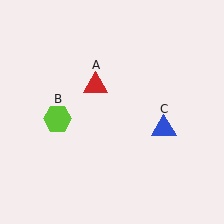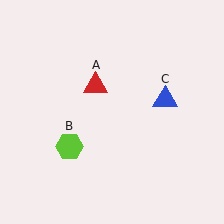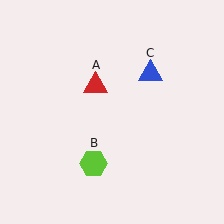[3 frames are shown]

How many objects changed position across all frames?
2 objects changed position: lime hexagon (object B), blue triangle (object C).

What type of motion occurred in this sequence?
The lime hexagon (object B), blue triangle (object C) rotated counterclockwise around the center of the scene.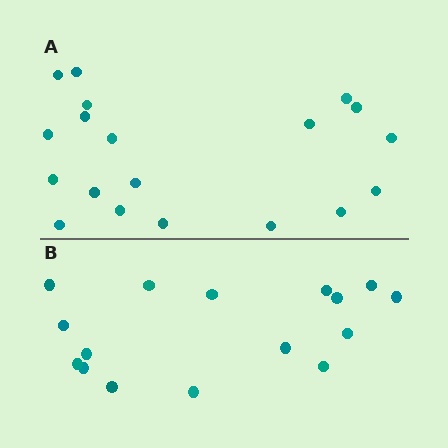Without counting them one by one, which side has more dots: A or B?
Region A (the top region) has more dots.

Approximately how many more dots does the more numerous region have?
Region A has just a few more — roughly 2 or 3 more dots than region B.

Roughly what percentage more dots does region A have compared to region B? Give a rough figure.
About 20% more.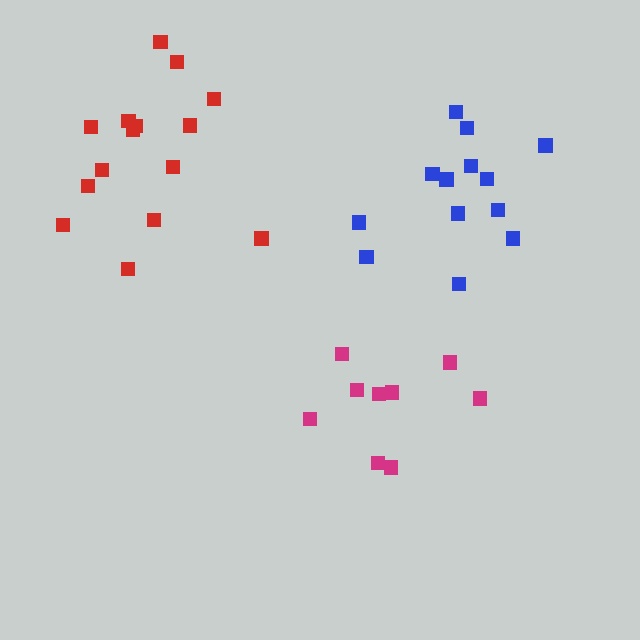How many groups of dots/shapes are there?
There are 3 groups.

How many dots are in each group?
Group 1: 15 dots, Group 2: 9 dots, Group 3: 13 dots (37 total).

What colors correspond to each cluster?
The clusters are colored: red, magenta, blue.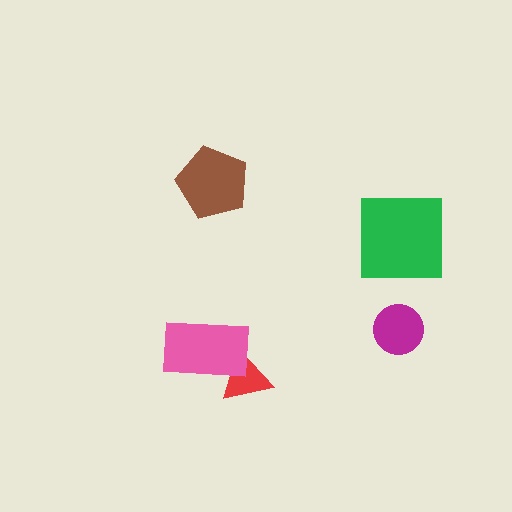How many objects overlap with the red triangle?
1 object overlaps with the red triangle.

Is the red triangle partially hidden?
Yes, it is partially covered by another shape.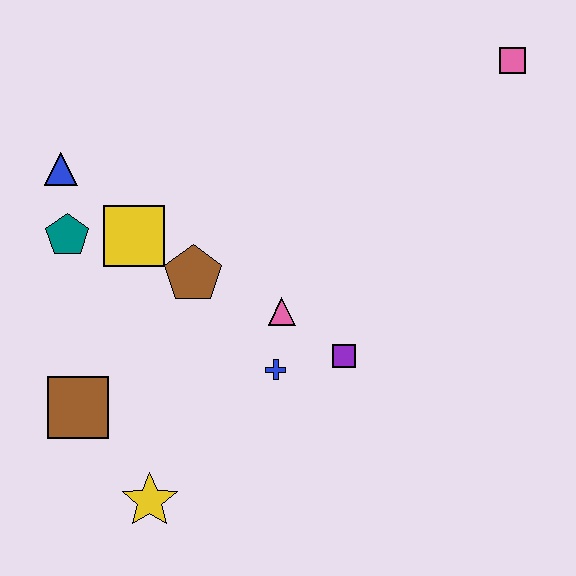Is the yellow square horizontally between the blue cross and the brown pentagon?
No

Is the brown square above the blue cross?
No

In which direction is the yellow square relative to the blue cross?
The yellow square is to the left of the blue cross.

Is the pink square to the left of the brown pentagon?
No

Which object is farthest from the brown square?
The pink square is farthest from the brown square.